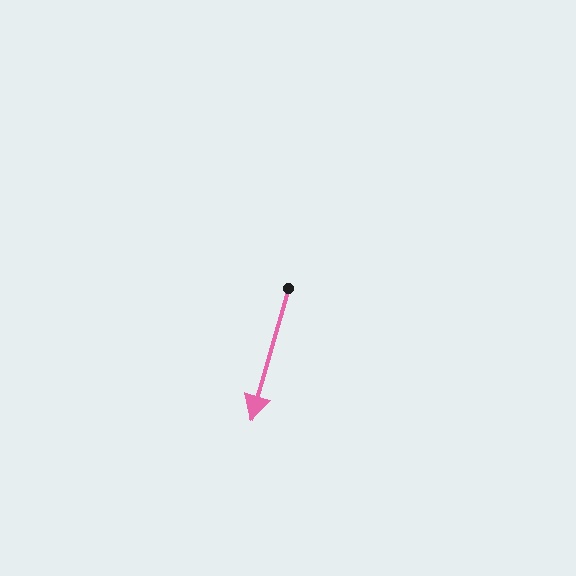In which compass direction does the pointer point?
South.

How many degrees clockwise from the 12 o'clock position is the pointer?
Approximately 196 degrees.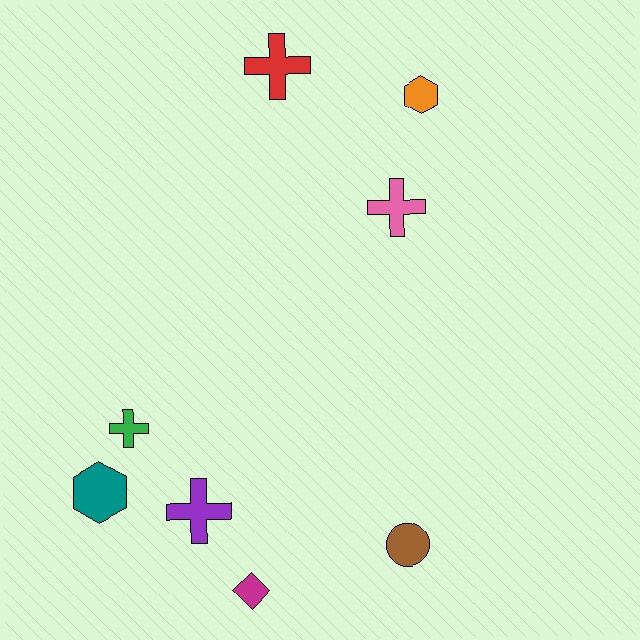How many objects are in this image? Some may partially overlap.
There are 8 objects.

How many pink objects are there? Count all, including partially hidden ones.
There is 1 pink object.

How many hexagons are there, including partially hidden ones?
There are 2 hexagons.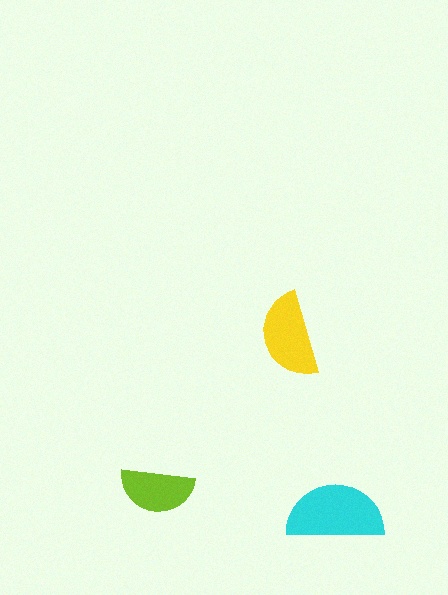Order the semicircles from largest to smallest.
the cyan one, the yellow one, the lime one.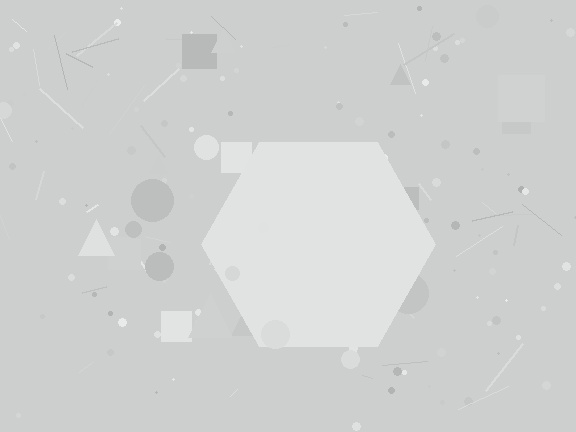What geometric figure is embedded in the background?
A hexagon is embedded in the background.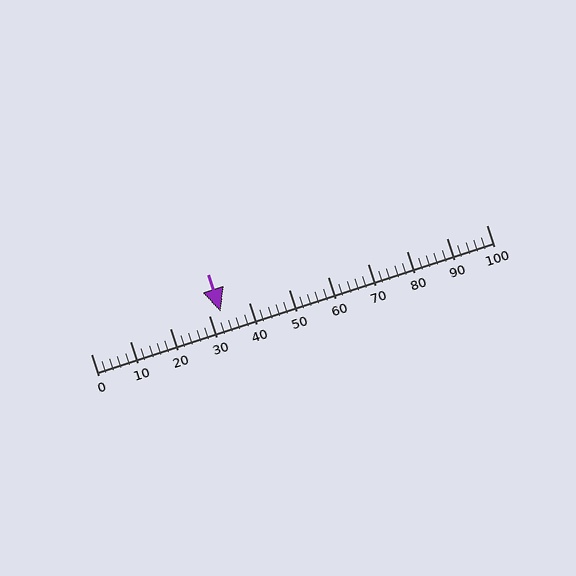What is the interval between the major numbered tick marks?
The major tick marks are spaced 10 units apart.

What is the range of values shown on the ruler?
The ruler shows values from 0 to 100.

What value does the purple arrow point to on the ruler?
The purple arrow points to approximately 33.